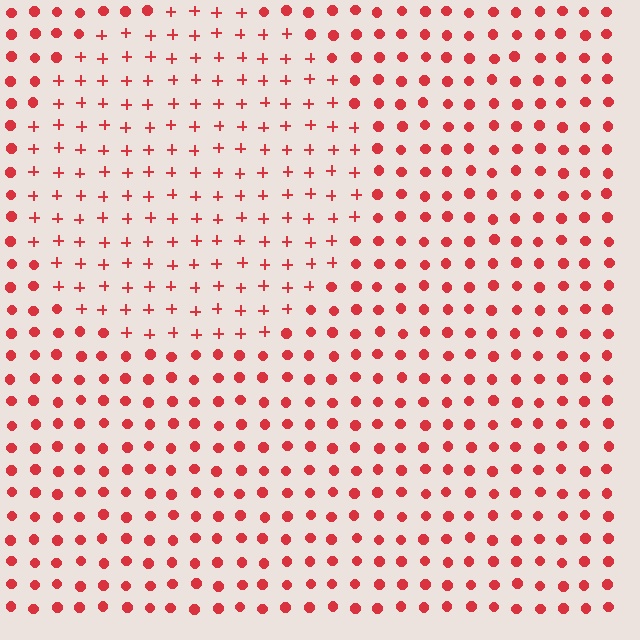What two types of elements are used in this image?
The image uses plus signs inside the circle region and circles outside it.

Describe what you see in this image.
The image is filled with small red elements arranged in a uniform grid. A circle-shaped region contains plus signs, while the surrounding area contains circles. The boundary is defined purely by the change in element shape.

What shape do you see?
I see a circle.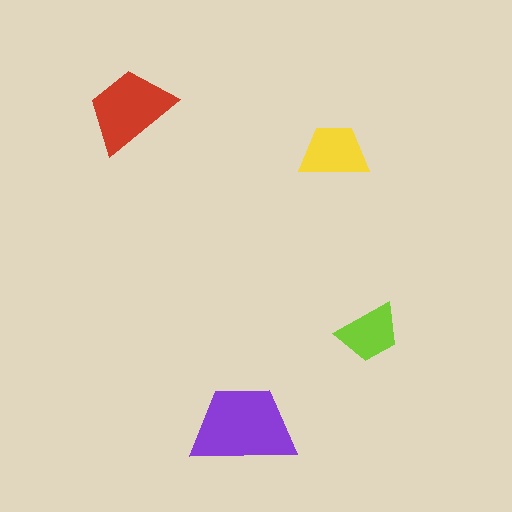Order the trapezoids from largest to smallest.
the purple one, the red one, the yellow one, the lime one.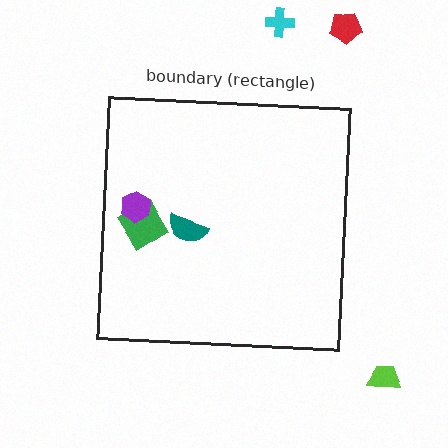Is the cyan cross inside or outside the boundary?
Outside.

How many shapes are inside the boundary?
3 inside, 3 outside.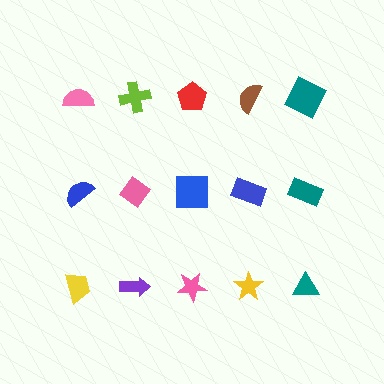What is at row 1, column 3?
A red pentagon.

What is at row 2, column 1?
A blue semicircle.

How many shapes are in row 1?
5 shapes.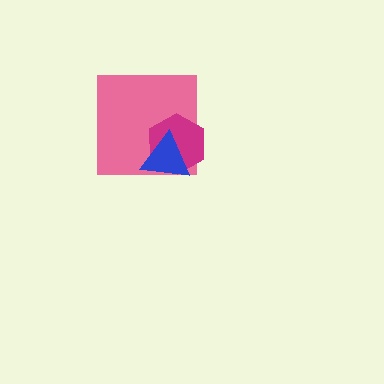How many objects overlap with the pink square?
2 objects overlap with the pink square.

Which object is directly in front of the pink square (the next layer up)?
The magenta hexagon is directly in front of the pink square.